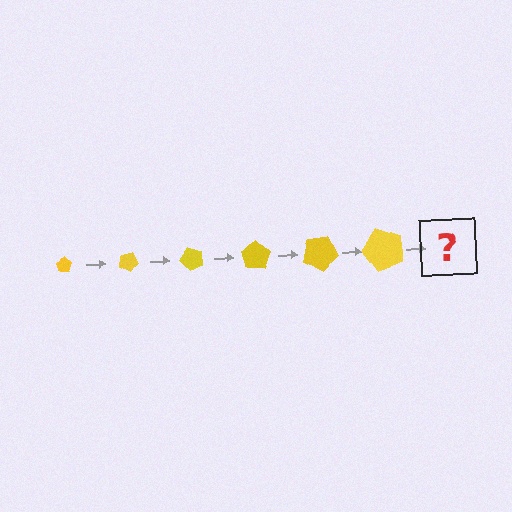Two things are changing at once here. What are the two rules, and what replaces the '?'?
The two rules are that the pentagon grows larger each step and it rotates 25 degrees each step. The '?' should be a pentagon, larger than the previous one and rotated 150 degrees from the start.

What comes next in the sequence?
The next element should be a pentagon, larger than the previous one and rotated 150 degrees from the start.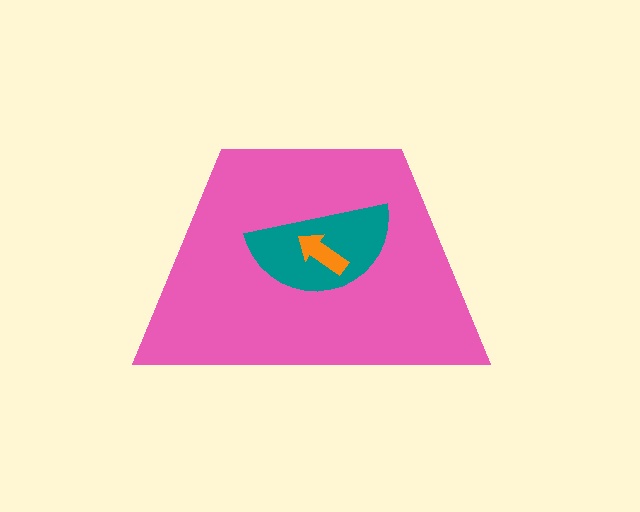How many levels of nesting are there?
3.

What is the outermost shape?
The pink trapezoid.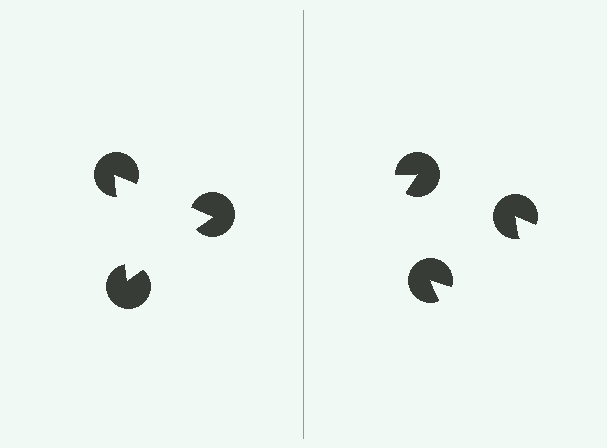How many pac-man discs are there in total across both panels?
6 — 3 on each side.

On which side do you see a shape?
An illusory triangle appears on the left side. On the right side the wedge cuts are rotated, so no coherent shape forms.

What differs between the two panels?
The pac-man discs are positioned identically on both sides; only the wedge orientations differ. On the left they align to a triangle; on the right they are misaligned.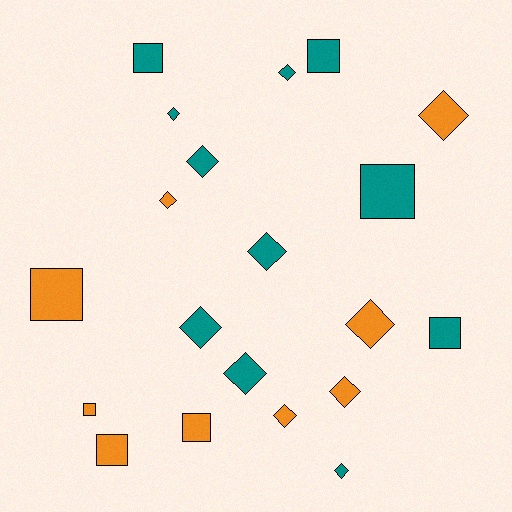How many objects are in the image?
There are 20 objects.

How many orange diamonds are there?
There are 5 orange diamonds.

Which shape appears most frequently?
Diamond, with 12 objects.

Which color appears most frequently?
Teal, with 11 objects.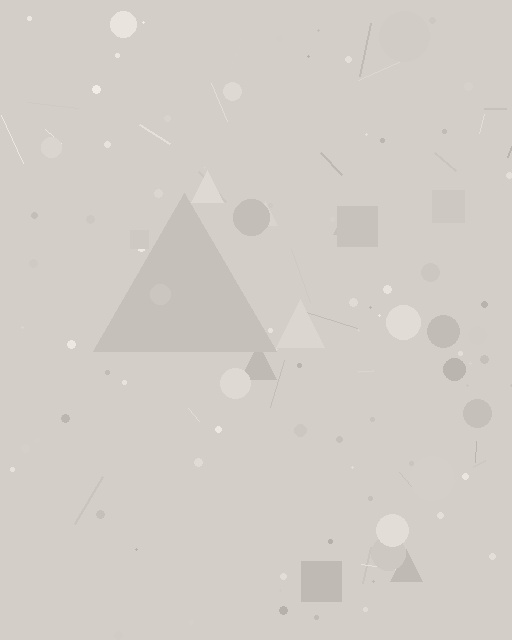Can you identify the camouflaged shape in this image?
The camouflaged shape is a triangle.